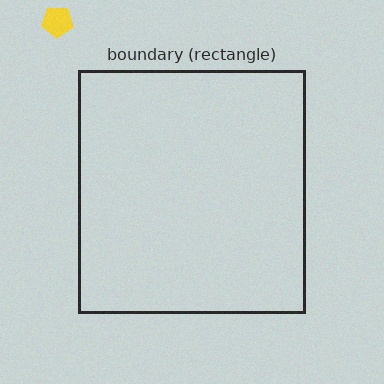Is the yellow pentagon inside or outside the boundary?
Outside.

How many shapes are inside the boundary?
0 inside, 1 outside.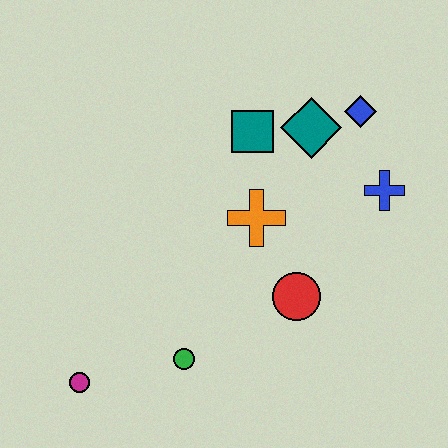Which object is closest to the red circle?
The orange cross is closest to the red circle.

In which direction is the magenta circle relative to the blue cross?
The magenta circle is to the left of the blue cross.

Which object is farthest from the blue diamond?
The magenta circle is farthest from the blue diamond.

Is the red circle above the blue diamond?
No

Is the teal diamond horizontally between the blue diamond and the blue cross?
No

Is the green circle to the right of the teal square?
No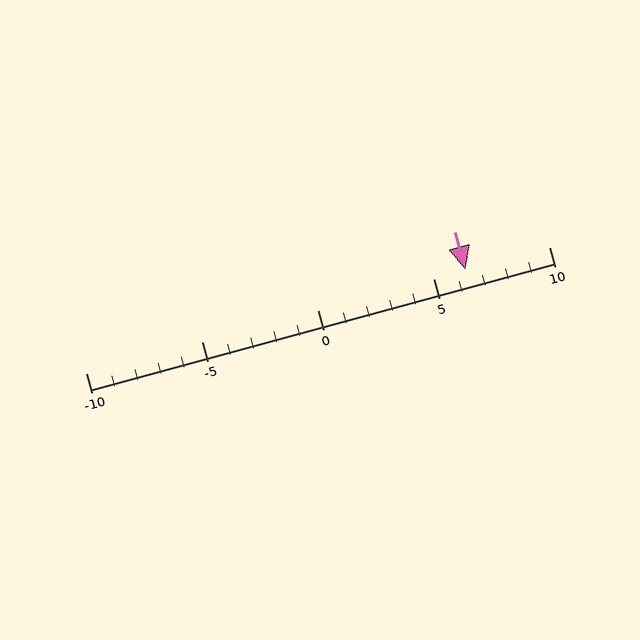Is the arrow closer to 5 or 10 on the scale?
The arrow is closer to 5.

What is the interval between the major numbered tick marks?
The major tick marks are spaced 5 units apart.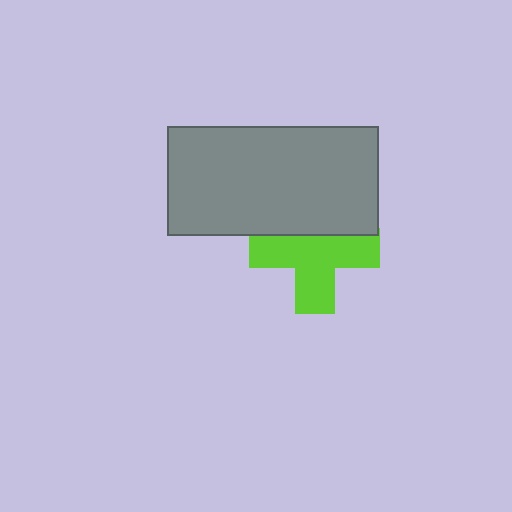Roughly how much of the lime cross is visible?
Most of it is visible (roughly 68%).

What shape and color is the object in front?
The object in front is a gray rectangle.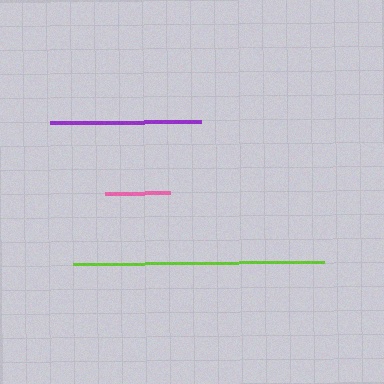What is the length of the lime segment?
The lime segment is approximately 251 pixels long.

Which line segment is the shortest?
The pink line is the shortest at approximately 66 pixels.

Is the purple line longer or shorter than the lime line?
The lime line is longer than the purple line.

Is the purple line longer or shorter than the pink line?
The purple line is longer than the pink line.